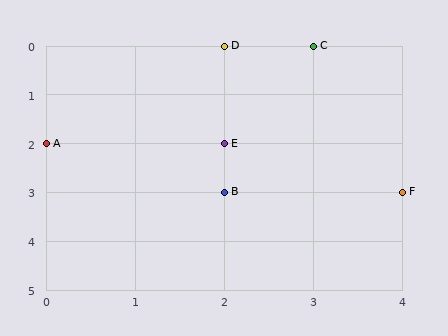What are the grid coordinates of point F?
Point F is at grid coordinates (4, 3).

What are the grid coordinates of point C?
Point C is at grid coordinates (3, 0).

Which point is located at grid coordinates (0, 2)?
Point A is at (0, 2).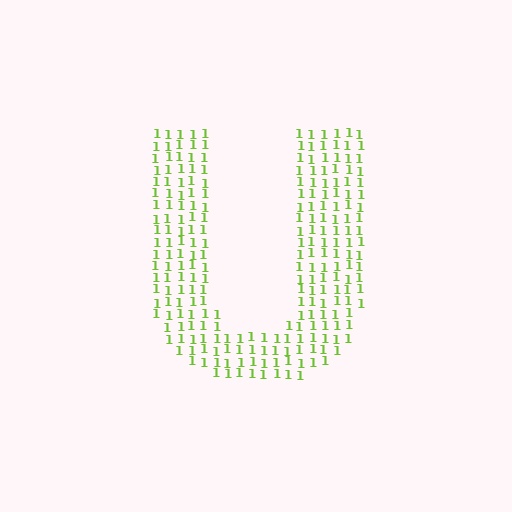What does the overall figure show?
The overall figure shows the letter U.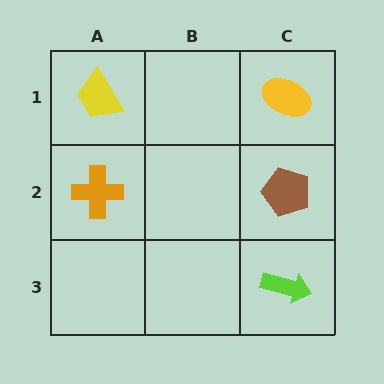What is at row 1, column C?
A yellow ellipse.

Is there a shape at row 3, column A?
No, that cell is empty.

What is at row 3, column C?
A lime arrow.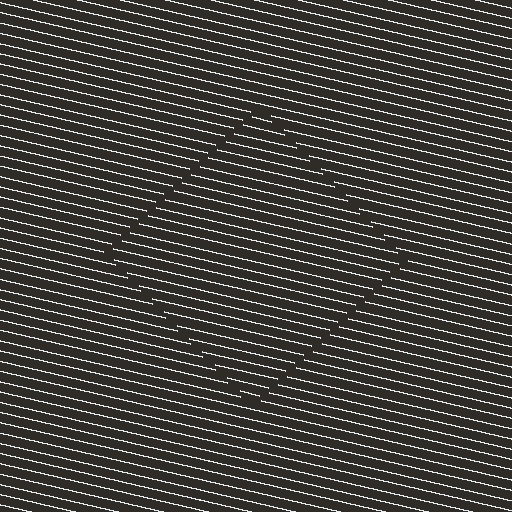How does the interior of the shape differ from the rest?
The interior of the shape contains the same grating, shifted by half a period — the contour is defined by the phase discontinuity where line-ends from the inner and outer gratings abut.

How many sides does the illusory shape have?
4 sides — the line-ends trace a square.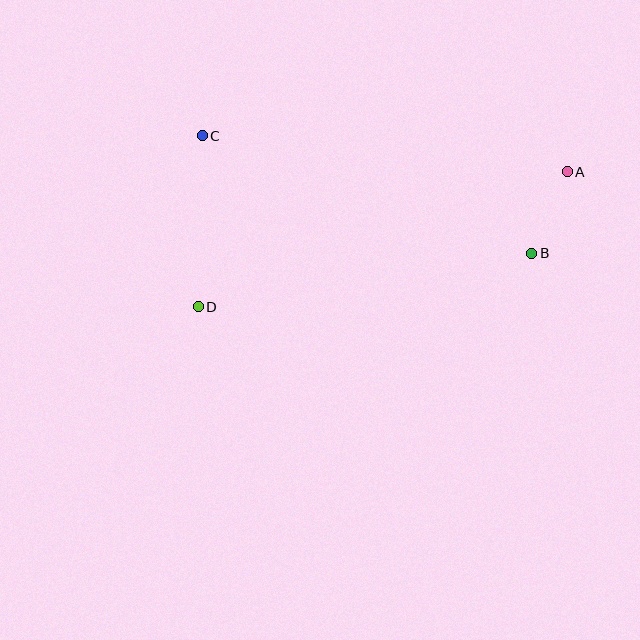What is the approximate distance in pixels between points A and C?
The distance between A and C is approximately 367 pixels.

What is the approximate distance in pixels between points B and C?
The distance between B and C is approximately 350 pixels.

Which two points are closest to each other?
Points A and B are closest to each other.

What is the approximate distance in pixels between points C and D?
The distance between C and D is approximately 171 pixels.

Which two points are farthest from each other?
Points A and D are farthest from each other.